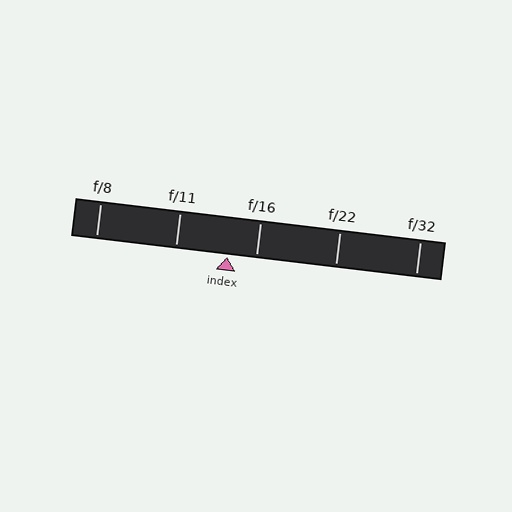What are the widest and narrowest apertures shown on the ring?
The widest aperture shown is f/8 and the narrowest is f/32.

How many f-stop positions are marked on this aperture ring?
There are 5 f-stop positions marked.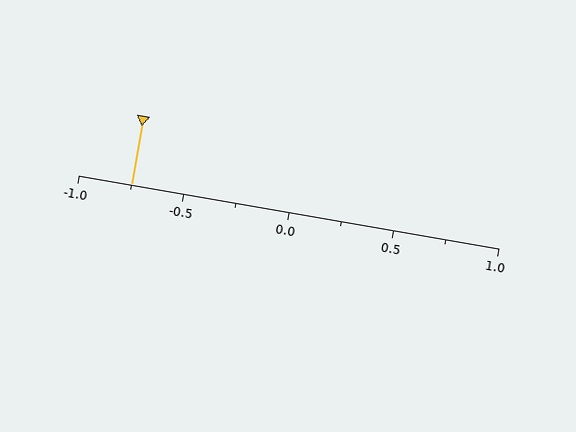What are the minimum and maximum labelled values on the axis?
The axis runs from -1.0 to 1.0.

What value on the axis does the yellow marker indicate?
The marker indicates approximately -0.75.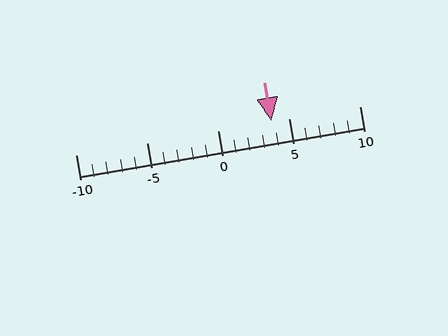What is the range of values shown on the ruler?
The ruler shows values from -10 to 10.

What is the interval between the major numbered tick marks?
The major tick marks are spaced 5 units apart.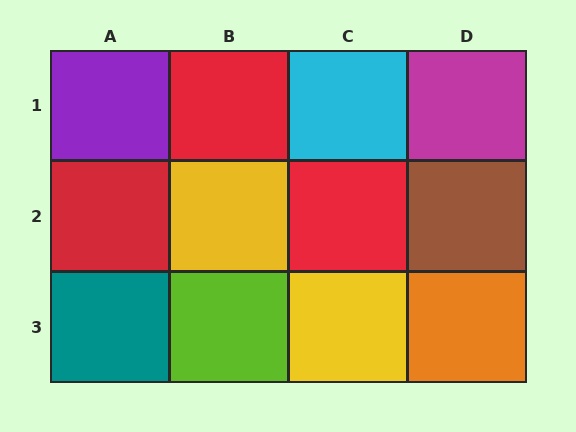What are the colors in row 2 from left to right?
Red, yellow, red, brown.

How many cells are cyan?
1 cell is cyan.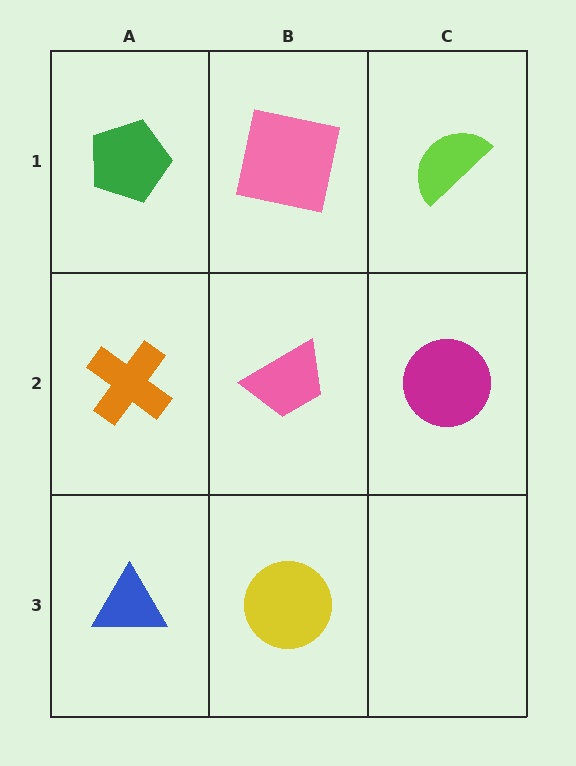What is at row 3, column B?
A yellow circle.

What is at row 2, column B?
A pink trapezoid.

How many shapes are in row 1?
3 shapes.